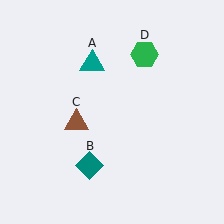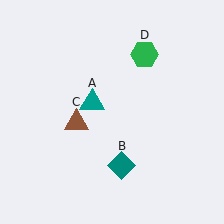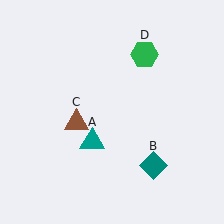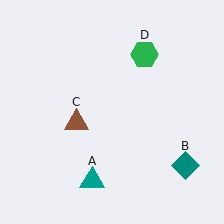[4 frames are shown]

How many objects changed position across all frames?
2 objects changed position: teal triangle (object A), teal diamond (object B).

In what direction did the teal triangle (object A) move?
The teal triangle (object A) moved down.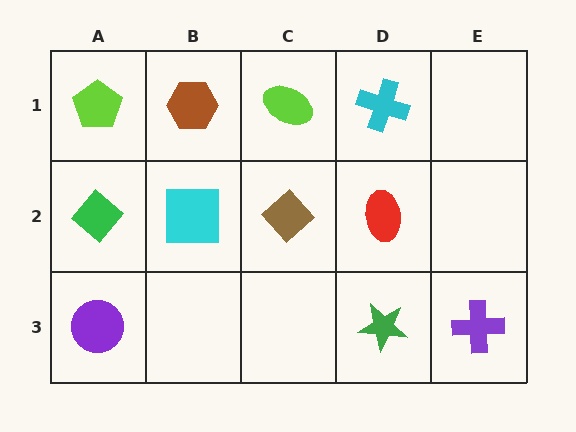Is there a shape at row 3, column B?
No, that cell is empty.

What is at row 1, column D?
A cyan cross.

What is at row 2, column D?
A red ellipse.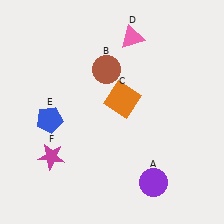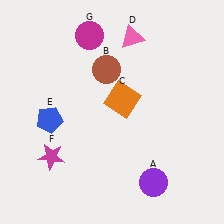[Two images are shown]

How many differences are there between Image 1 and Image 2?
There is 1 difference between the two images.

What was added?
A magenta circle (G) was added in Image 2.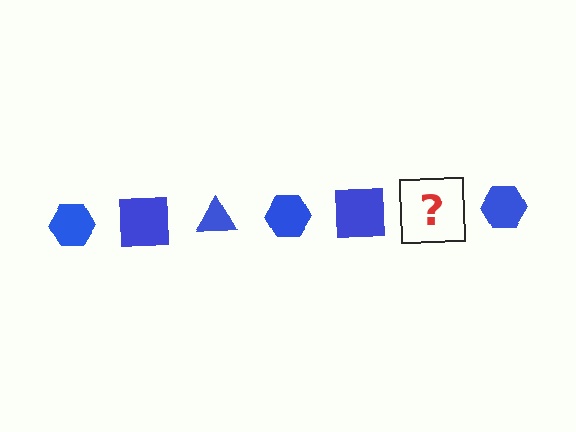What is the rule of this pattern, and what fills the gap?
The rule is that the pattern cycles through hexagon, square, triangle shapes in blue. The gap should be filled with a blue triangle.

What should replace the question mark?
The question mark should be replaced with a blue triangle.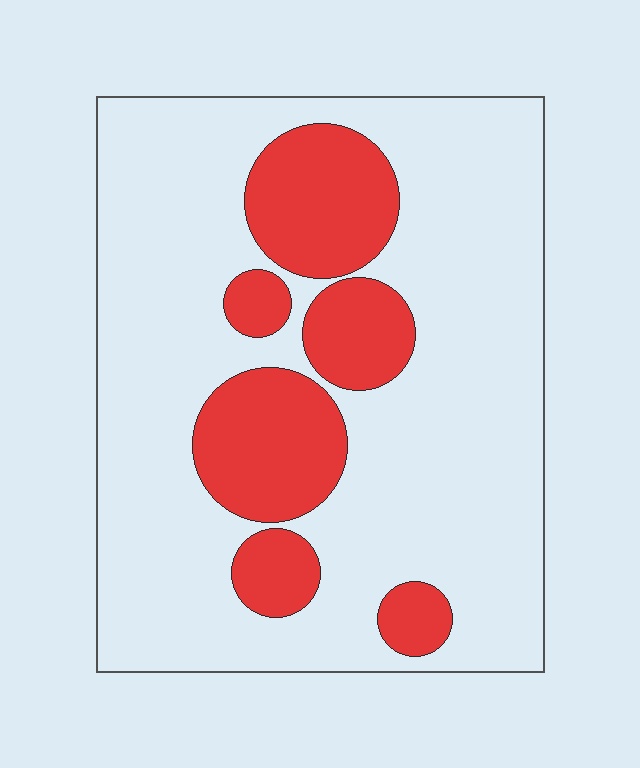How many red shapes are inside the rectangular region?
6.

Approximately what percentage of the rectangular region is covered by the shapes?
Approximately 25%.